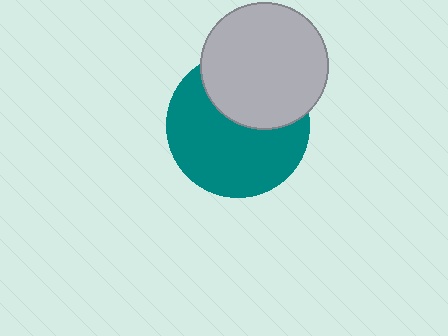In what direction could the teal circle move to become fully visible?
The teal circle could move down. That would shift it out from behind the light gray circle entirely.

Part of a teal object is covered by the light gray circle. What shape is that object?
It is a circle.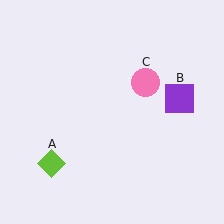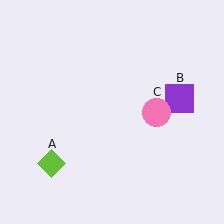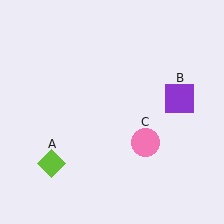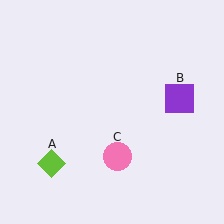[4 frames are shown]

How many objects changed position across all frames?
1 object changed position: pink circle (object C).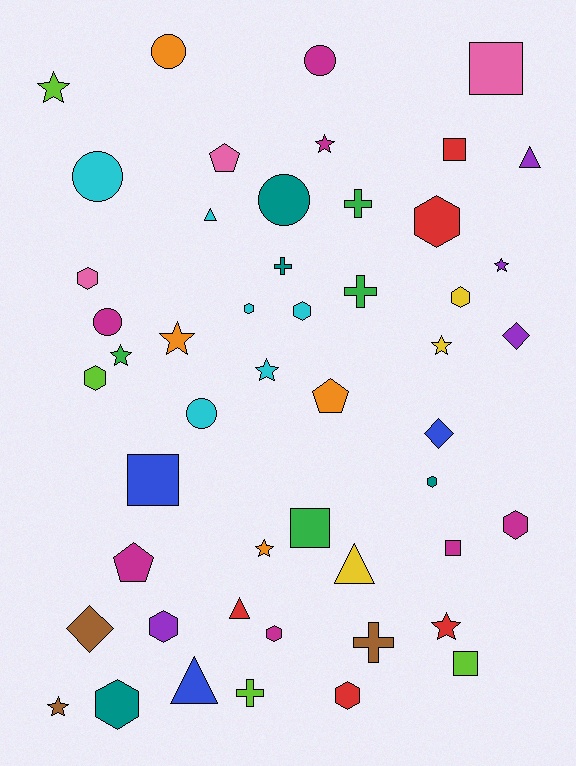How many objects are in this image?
There are 50 objects.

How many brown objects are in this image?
There are 3 brown objects.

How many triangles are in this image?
There are 5 triangles.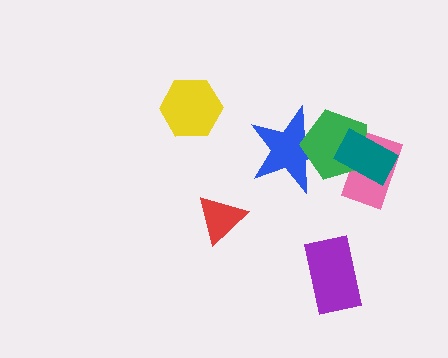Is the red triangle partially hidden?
No, no other shape covers it.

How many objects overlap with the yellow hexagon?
0 objects overlap with the yellow hexagon.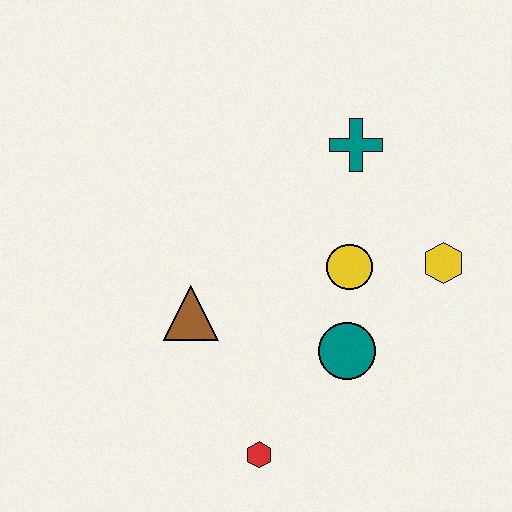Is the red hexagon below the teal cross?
Yes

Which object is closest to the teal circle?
The yellow circle is closest to the teal circle.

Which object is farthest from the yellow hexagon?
The red hexagon is farthest from the yellow hexagon.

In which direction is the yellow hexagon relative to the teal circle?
The yellow hexagon is to the right of the teal circle.